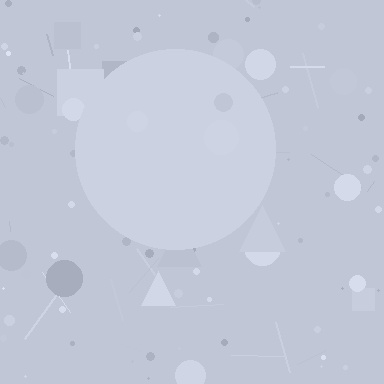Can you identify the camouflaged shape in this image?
The camouflaged shape is a circle.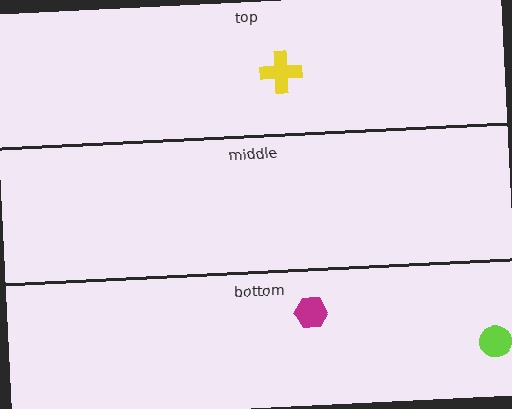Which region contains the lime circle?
The bottom region.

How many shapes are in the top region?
1.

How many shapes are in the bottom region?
2.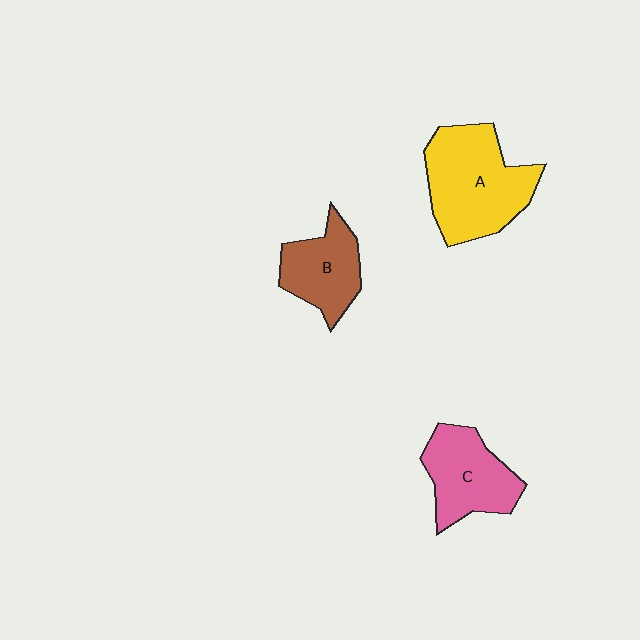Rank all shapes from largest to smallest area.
From largest to smallest: A (yellow), C (pink), B (brown).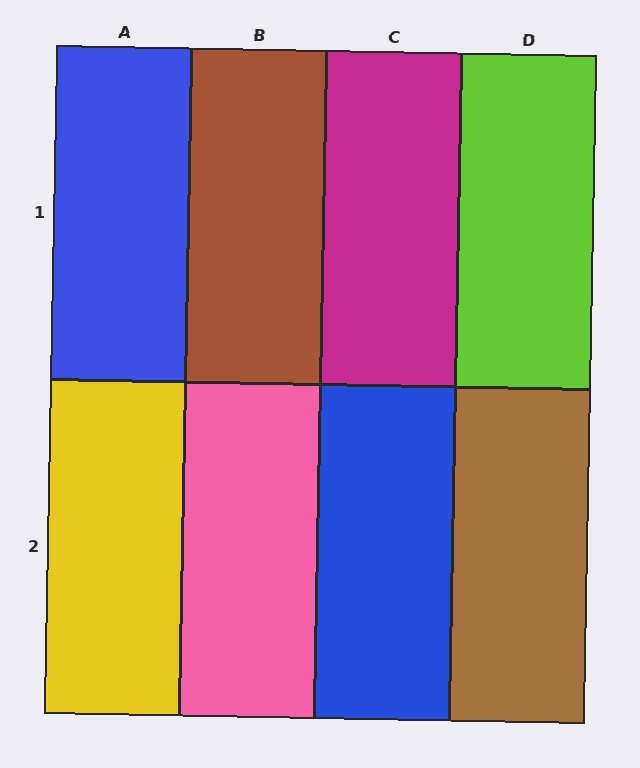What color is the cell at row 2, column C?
Blue.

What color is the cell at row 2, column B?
Pink.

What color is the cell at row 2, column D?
Brown.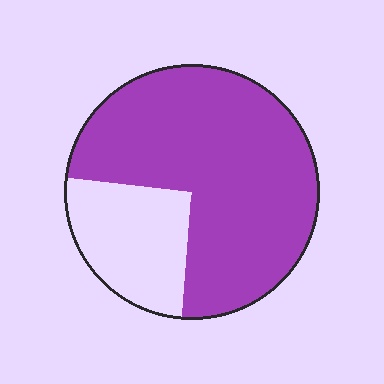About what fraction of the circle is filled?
About three quarters (3/4).